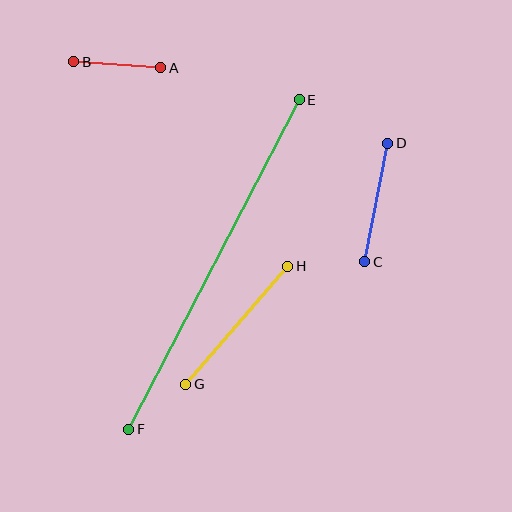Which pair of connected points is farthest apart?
Points E and F are farthest apart.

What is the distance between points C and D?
The distance is approximately 120 pixels.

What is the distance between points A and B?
The distance is approximately 87 pixels.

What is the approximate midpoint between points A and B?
The midpoint is at approximately (117, 65) pixels.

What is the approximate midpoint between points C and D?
The midpoint is at approximately (376, 203) pixels.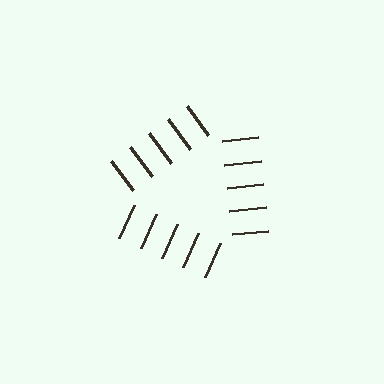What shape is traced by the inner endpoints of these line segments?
An illusory triangle — the line segments terminate on its edges but no continuous stroke is drawn.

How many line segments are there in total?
15 — 5 along each of the 3 edges.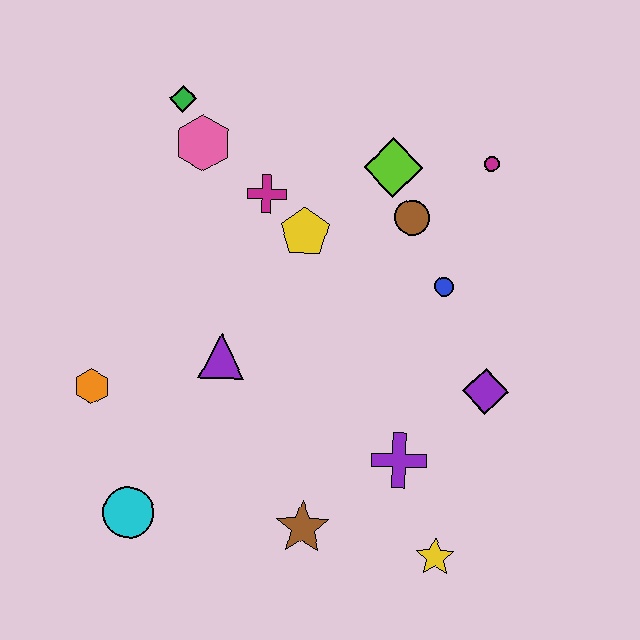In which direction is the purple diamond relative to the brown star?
The purple diamond is to the right of the brown star.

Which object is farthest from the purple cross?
The green diamond is farthest from the purple cross.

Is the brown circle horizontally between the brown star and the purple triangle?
No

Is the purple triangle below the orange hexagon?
No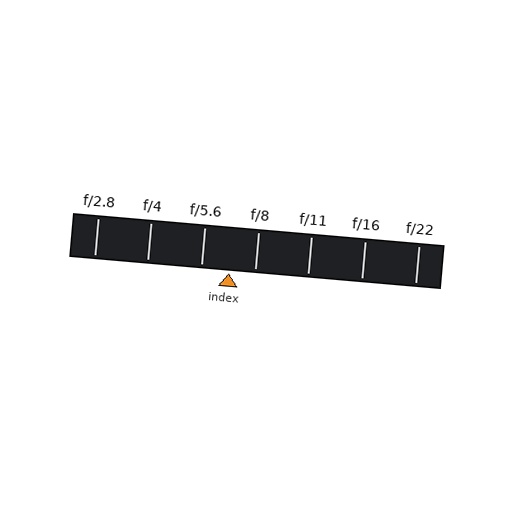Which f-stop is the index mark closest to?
The index mark is closest to f/8.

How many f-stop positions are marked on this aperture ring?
There are 7 f-stop positions marked.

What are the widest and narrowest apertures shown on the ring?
The widest aperture shown is f/2.8 and the narrowest is f/22.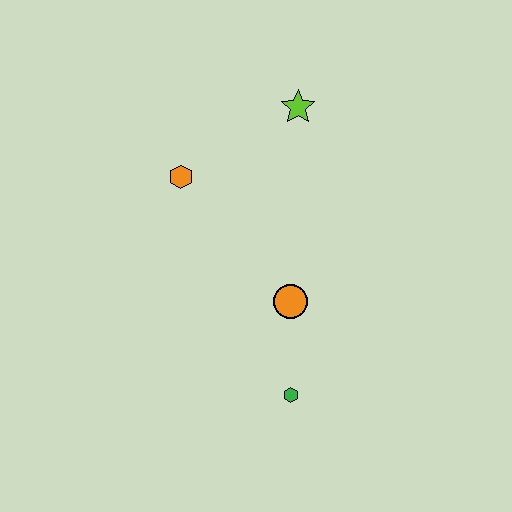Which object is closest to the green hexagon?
The orange circle is closest to the green hexagon.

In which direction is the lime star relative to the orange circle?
The lime star is above the orange circle.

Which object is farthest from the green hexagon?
The lime star is farthest from the green hexagon.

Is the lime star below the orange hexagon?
No